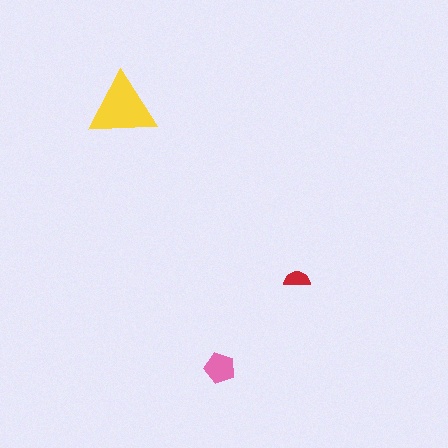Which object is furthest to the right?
The red semicircle is rightmost.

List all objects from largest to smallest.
The yellow triangle, the pink pentagon, the red semicircle.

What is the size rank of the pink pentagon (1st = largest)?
2nd.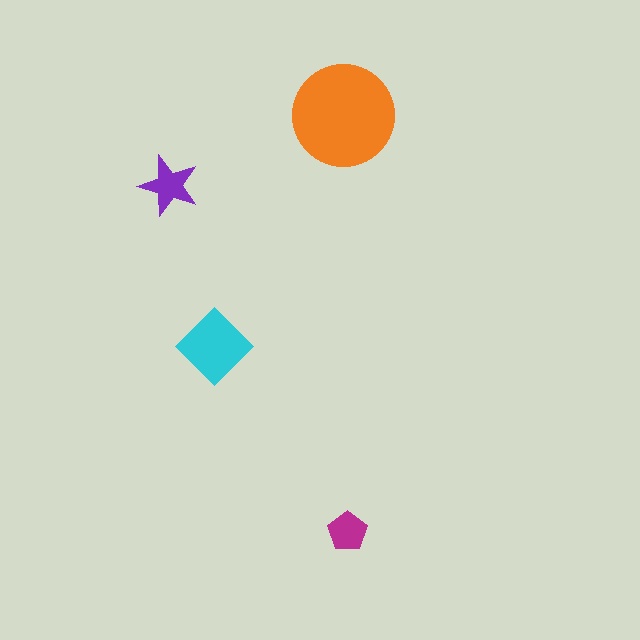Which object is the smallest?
The magenta pentagon.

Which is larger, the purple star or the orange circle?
The orange circle.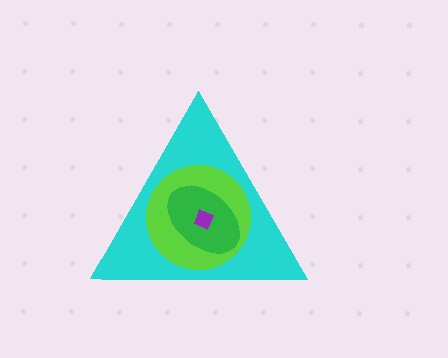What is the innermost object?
The purple diamond.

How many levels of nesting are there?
4.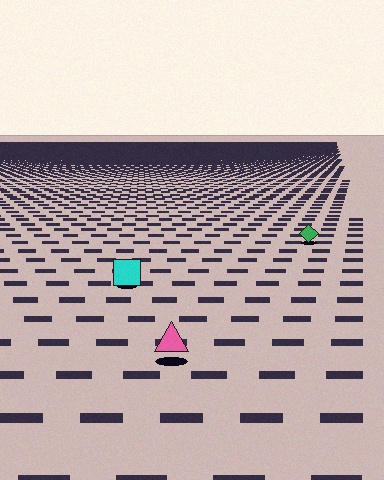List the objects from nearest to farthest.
From nearest to farthest: the pink triangle, the cyan square, the green diamond.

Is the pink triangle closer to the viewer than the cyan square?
Yes. The pink triangle is closer — you can tell from the texture gradient: the ground texture is coarser near it.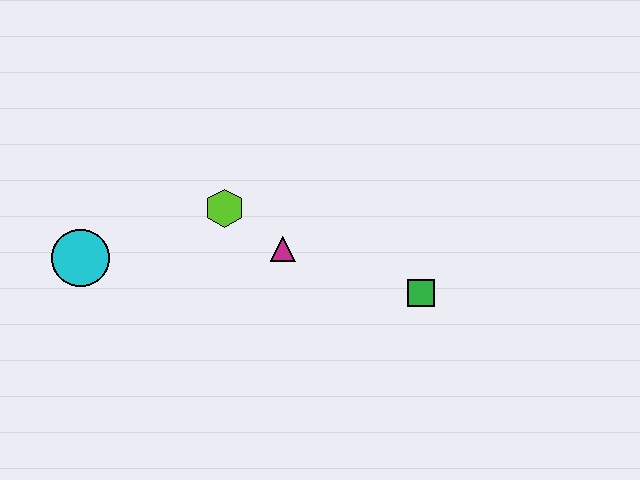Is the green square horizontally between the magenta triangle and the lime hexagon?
No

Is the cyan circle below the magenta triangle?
Yes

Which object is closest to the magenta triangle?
The lime hexagon is closest to the magenta triangle.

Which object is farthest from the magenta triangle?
The cyan circle is farthest from the magenta triangle.